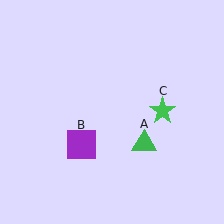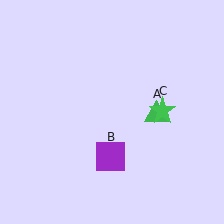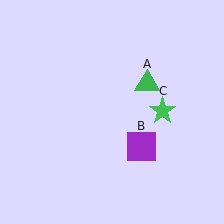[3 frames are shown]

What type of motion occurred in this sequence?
The green triangle (object A), purple square (object B) rotated counterclockwise around the center of the scene.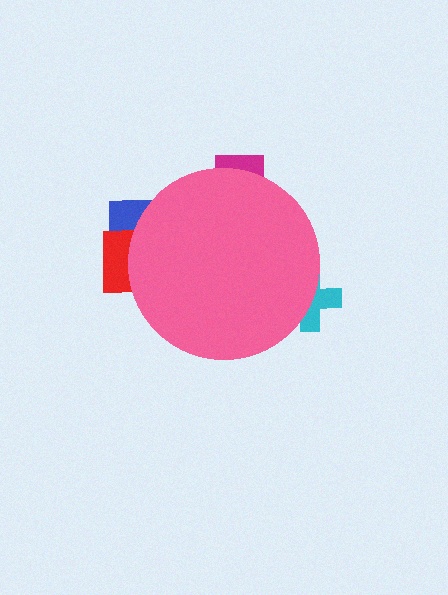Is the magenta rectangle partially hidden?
Yes, the magenta rectangle is partially hidden behind the pink circle.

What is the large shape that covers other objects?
A pink circle.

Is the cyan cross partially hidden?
Yes, the cyan cross is partially hidden behind the pink circle.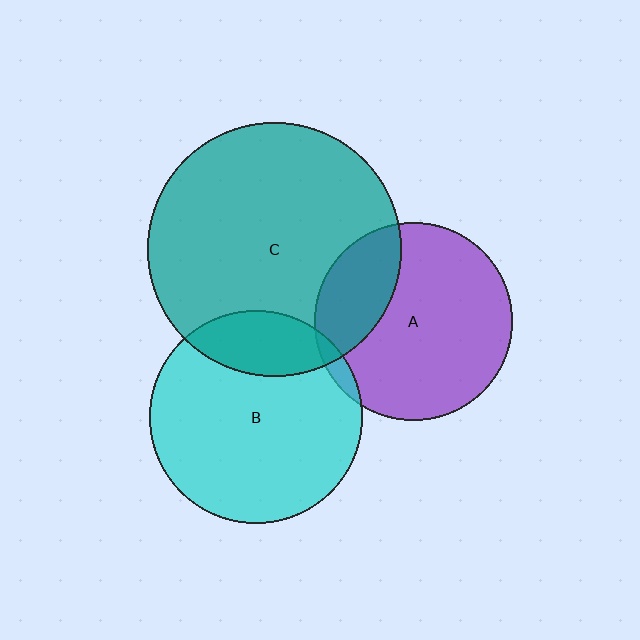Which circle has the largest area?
Circle C (teal).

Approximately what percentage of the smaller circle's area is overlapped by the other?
Approximately 20%.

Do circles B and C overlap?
Yes.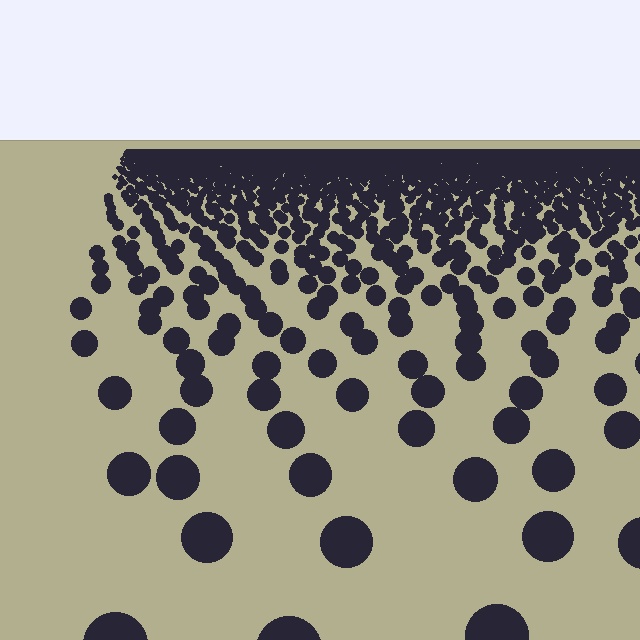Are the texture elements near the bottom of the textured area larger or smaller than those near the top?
Larger. Near the bottom, elements are closer to the viewer and appear at a bigger on-screen size.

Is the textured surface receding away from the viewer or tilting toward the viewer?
The surface is receding away from the viewer. Texture elements get smaller and denser toward the top.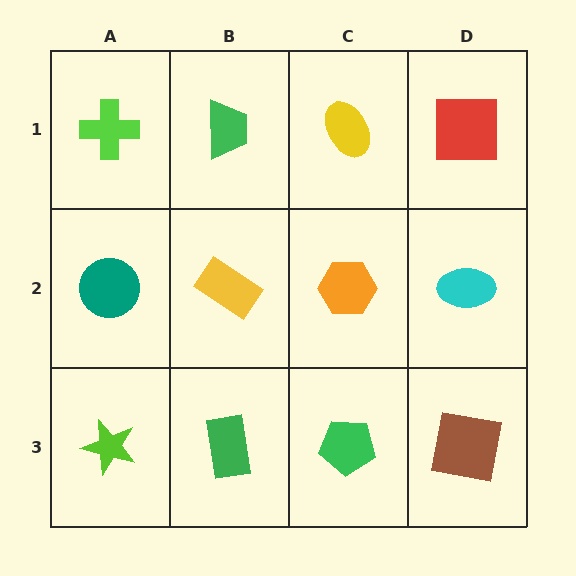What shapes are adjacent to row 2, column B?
A green trapezoid (row 1, column B), a green rectangle (row 3, column B), a teal circle (row 2, column A), an orange hexagon (row 2, column C).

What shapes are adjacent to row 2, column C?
A yellow ellipse (row 1, column C), a green pentagon (row 3, column C), a yellow rectangle (row 2, column B), a cyan ellipse (row 2, column D).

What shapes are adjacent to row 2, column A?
A lime cross (row 1, column A), a lime star (row 3, column A), a yellow rectangle (row 2, column B).